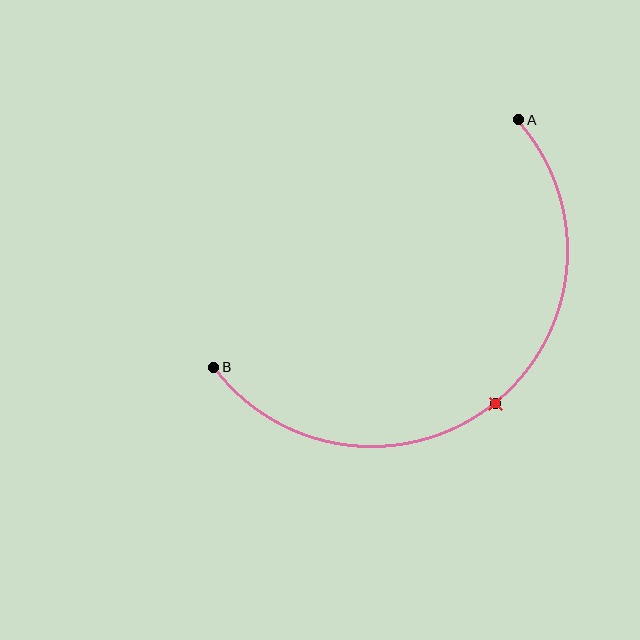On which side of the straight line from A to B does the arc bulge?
The arc bulges below and to the right of the straight line connecting A and B.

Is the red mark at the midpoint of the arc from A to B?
Yes. The red mark lies on the arc at equal arc-length from both A and B — it is the arc midpoint.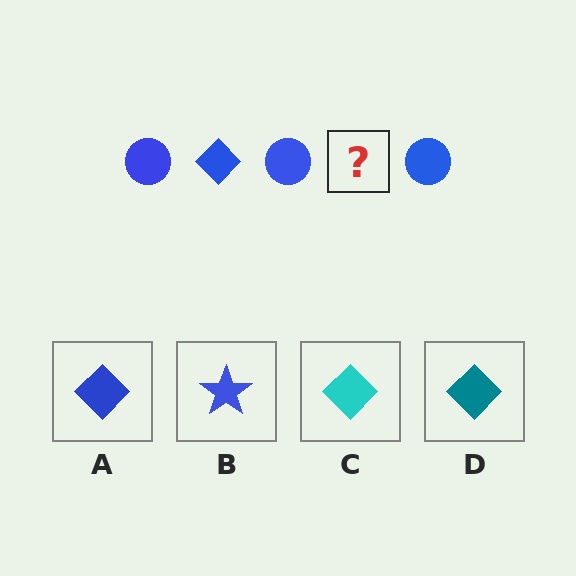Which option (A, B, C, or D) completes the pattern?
A.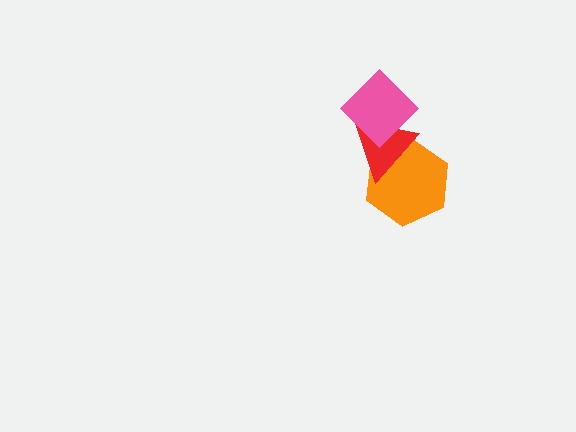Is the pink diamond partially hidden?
No, no other shape covers it.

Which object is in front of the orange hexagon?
The red triangle is in front of the orange hexagon.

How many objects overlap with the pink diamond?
1 object overlaps with the pink diamond.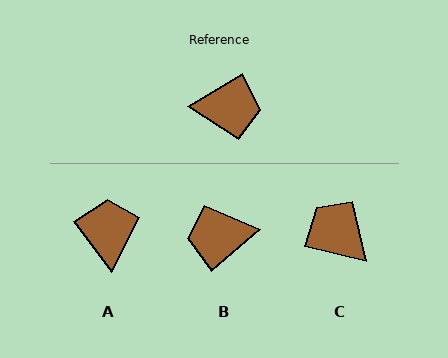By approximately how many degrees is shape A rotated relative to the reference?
Approximately 96 degrees counter-clockwise.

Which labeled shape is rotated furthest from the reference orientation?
B, about 171 degrees away.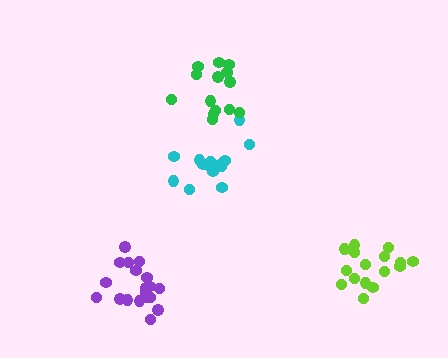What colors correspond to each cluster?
The clusters are colored: cyan, lime, purple, green.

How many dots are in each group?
Group 1: 16 dots, Group 2: 17 dots, Group 3: 19 dots, Group 4: 14 dots (66 total).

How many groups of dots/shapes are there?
There are 4 groups.